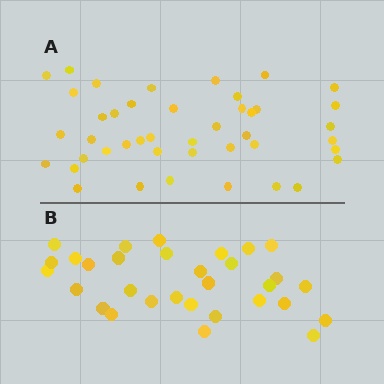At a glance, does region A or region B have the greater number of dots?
Region A (the top region) has more dots.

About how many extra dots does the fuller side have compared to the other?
Region A has roughly 12 or so more dots than region B.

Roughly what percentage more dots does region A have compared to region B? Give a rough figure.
About 40% more.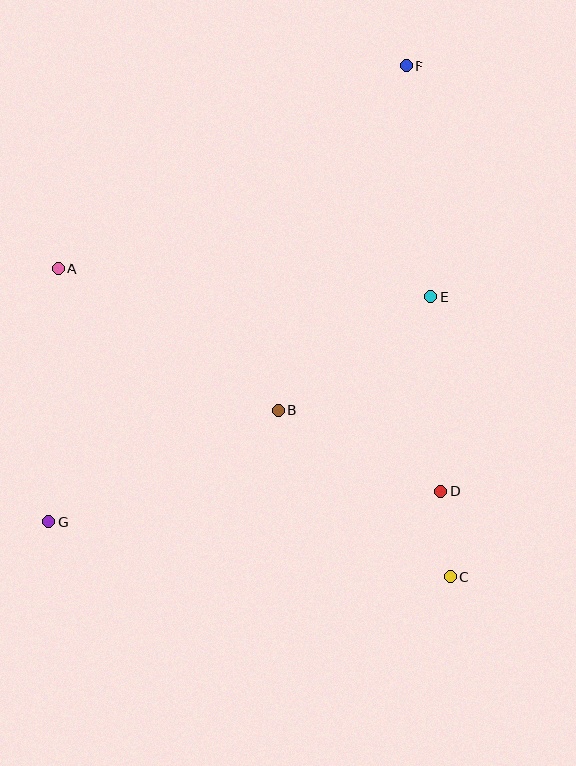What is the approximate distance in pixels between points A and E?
The distance between A and E is approximately 374 pixels.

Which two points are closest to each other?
Points C and D are closest to each other.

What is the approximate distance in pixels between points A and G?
The distance between A and G is approximately 253 pixels.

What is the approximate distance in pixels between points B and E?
The distance between B and E is approximately 191 pixels.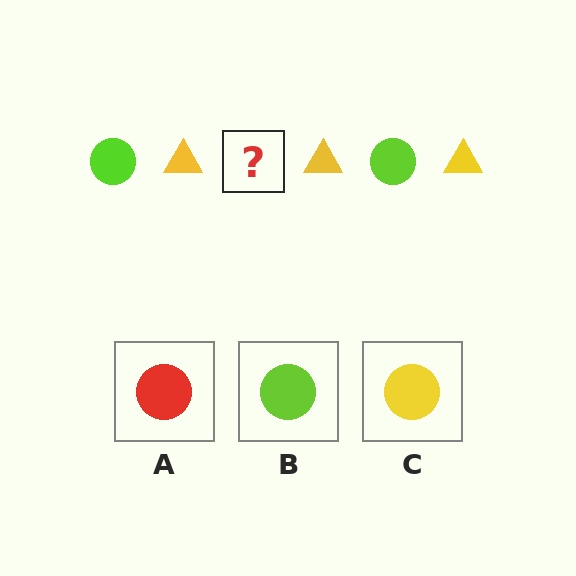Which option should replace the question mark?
Option B.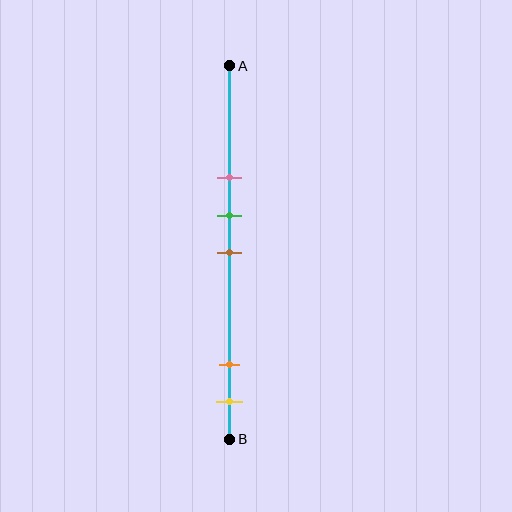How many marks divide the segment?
There are 5 marks dividing the segment.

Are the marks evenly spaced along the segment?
No, the marks are not evenly spaced.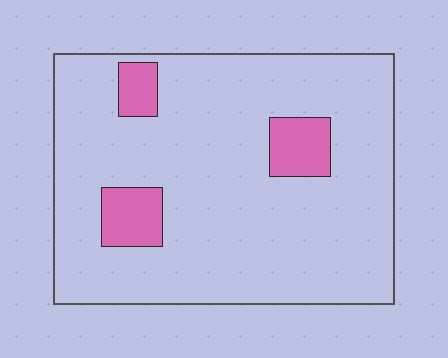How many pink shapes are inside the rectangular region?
3.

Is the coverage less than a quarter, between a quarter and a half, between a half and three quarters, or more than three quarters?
Less than a quarter.